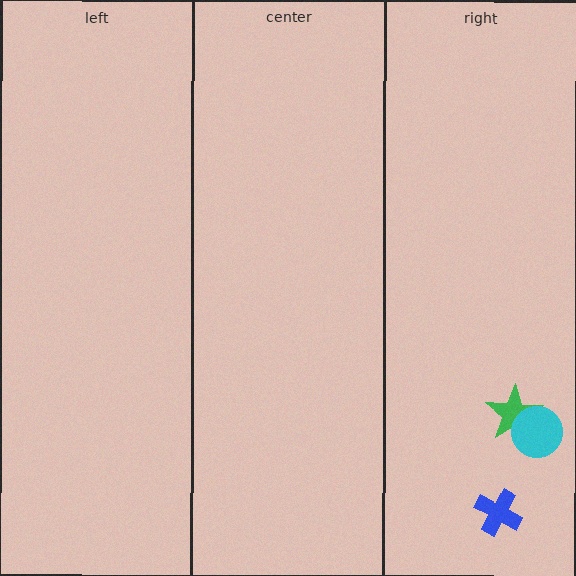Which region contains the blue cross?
The right region.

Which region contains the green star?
The right region.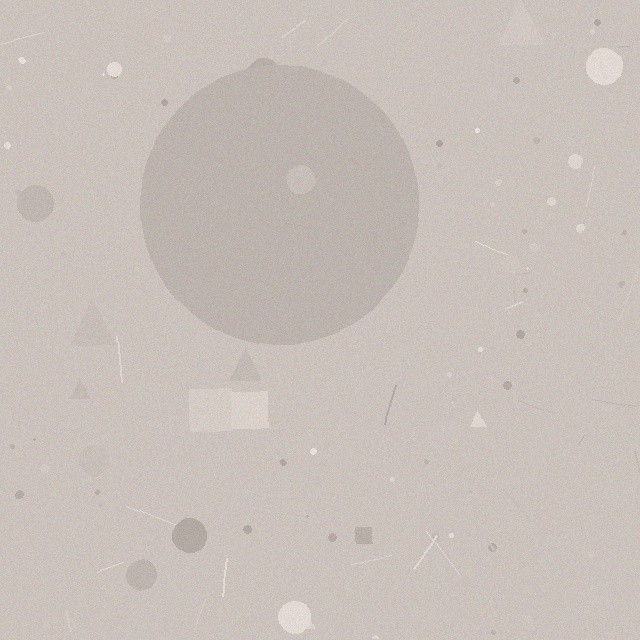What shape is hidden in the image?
A circle is hidden in the image.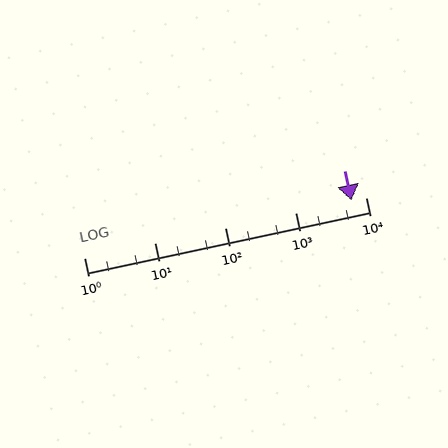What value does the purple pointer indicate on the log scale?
The pointer indicates approximately 6300.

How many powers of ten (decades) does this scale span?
The scale spans 4 decades, from 1 to 10000.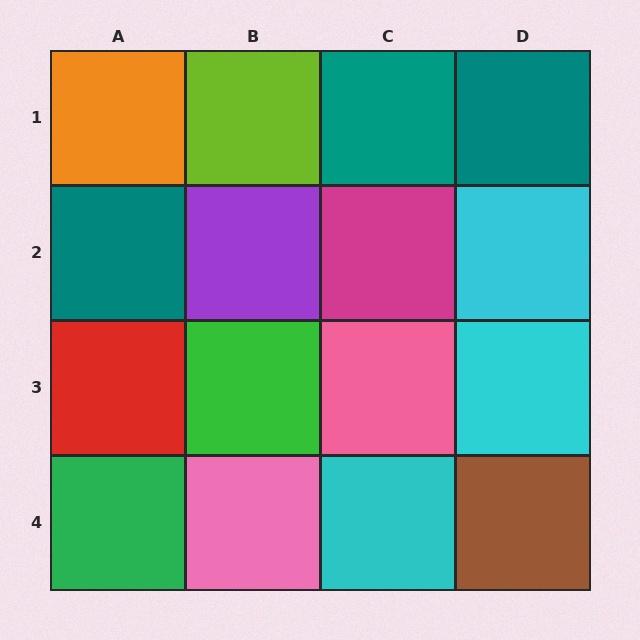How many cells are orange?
1 cell is orange.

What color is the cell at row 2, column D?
Cyan.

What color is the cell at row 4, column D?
Brown.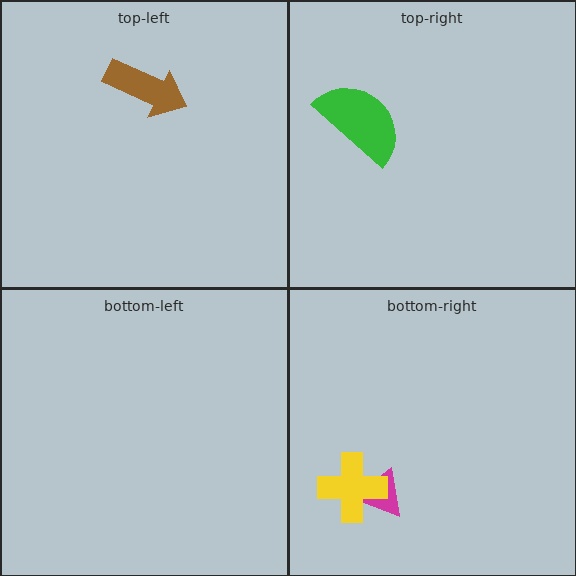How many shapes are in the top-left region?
1.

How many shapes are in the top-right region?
1.